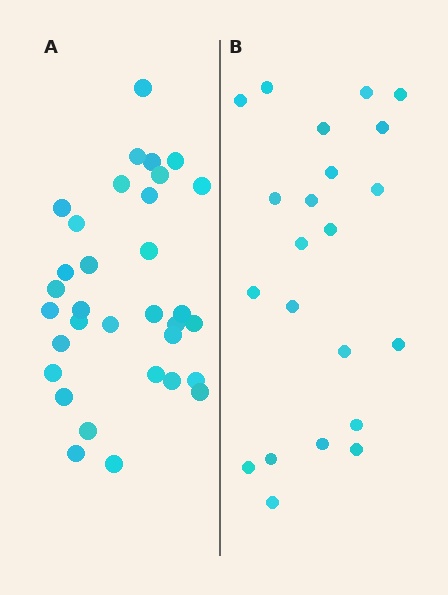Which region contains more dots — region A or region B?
Region A (the left region) has more dots.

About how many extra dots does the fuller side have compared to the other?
Region A has roughly 12 or so more dots than region B.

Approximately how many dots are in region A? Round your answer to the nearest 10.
About 30 dots. (The exact count is 33, which rounds to 30.)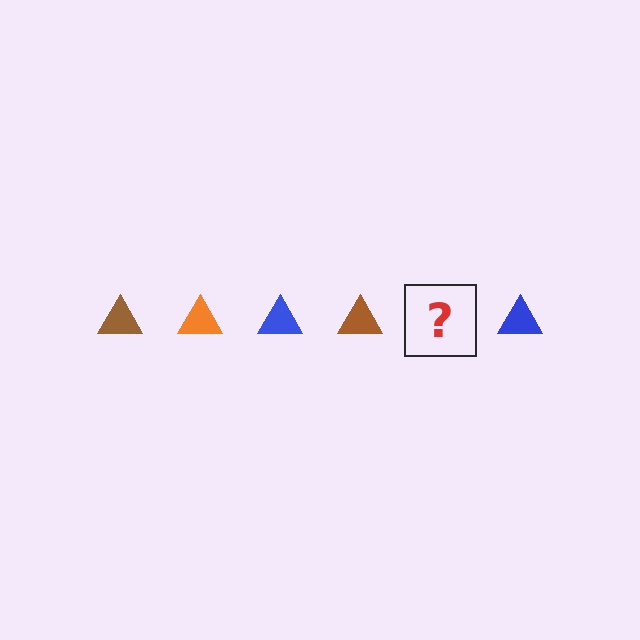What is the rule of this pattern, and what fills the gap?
The rule is that the pattern cycles through brown, orange, blue triangles. The gap should be filled with an orange triangle.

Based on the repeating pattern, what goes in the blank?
The blank should be an orange triangle.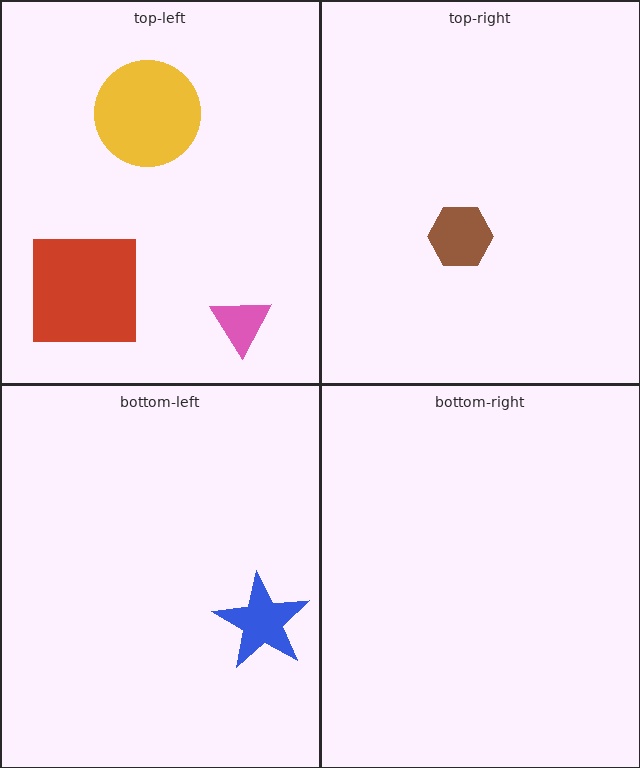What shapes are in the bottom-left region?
The blue star.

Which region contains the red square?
The top-left region.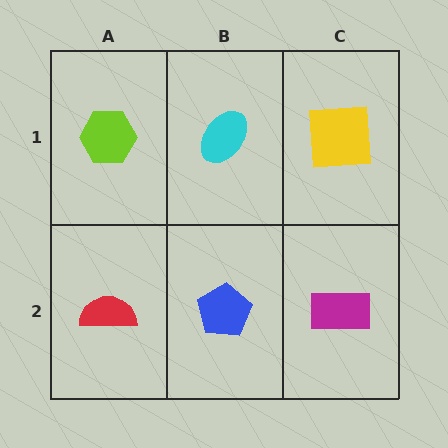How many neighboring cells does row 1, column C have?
2.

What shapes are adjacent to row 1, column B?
A blue pentagon (row 2, column B), a lime hexagon (row 1, column A), a yellow square (row 1, column C).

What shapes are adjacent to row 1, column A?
A red semicircle (row 2, column A), a cyan ellipse (row 1, column B).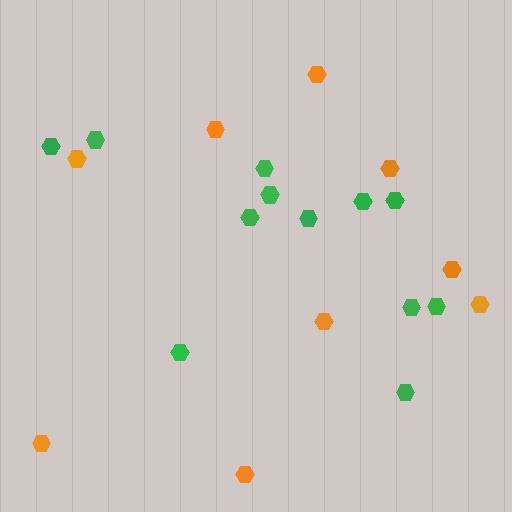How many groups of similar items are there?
There are 2 groups: one group of green hexagons (12) and one group of orange hexagons (9).